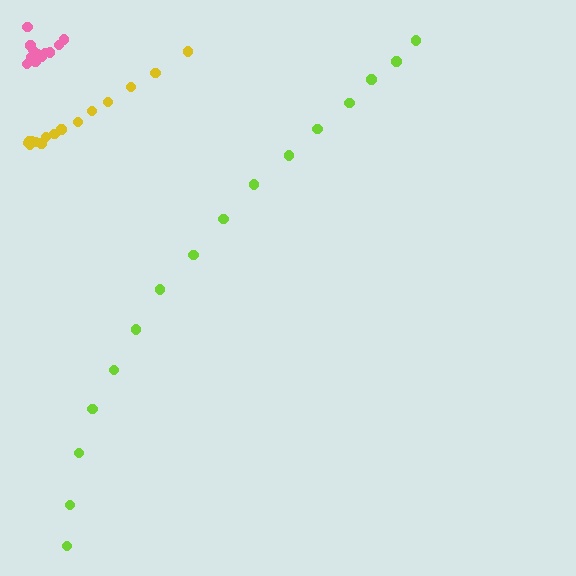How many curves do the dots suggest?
There are 3 distinct paths.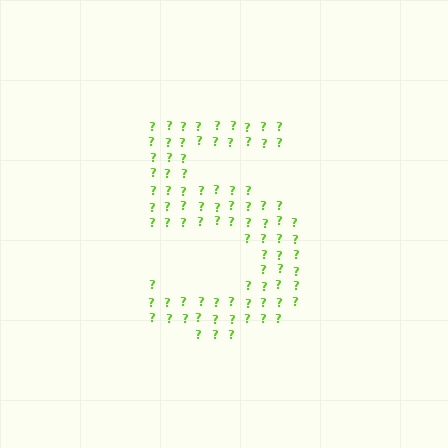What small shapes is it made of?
It is made of small question marks.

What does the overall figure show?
The overall figure shows the digit 5.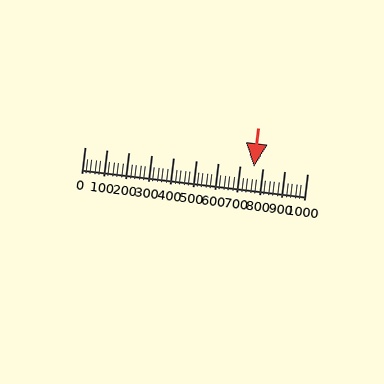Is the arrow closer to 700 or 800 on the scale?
The arrow is closer to 800.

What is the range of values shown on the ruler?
The ruler shows values from 0 to 1000.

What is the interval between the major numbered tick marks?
The major tick marks are spaced 100 units apart.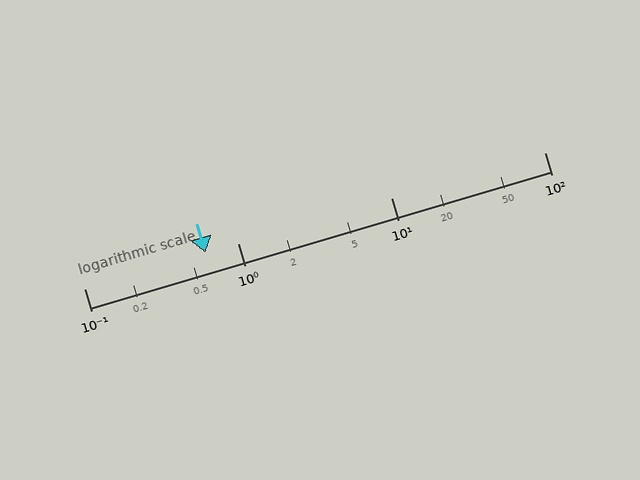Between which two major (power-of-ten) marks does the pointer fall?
The pointer is between 0.1 and 1.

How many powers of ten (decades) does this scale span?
The scale spans 3 decades, from 0.1 to 100.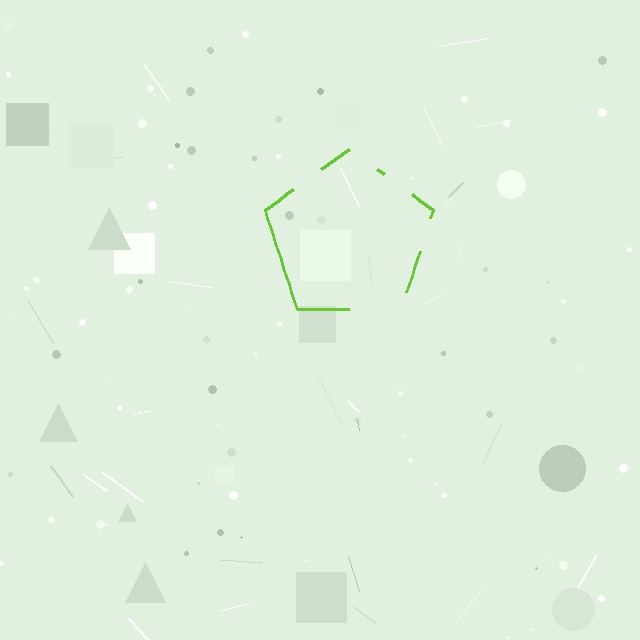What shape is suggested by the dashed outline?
The dashed outline suggests a pentagon.